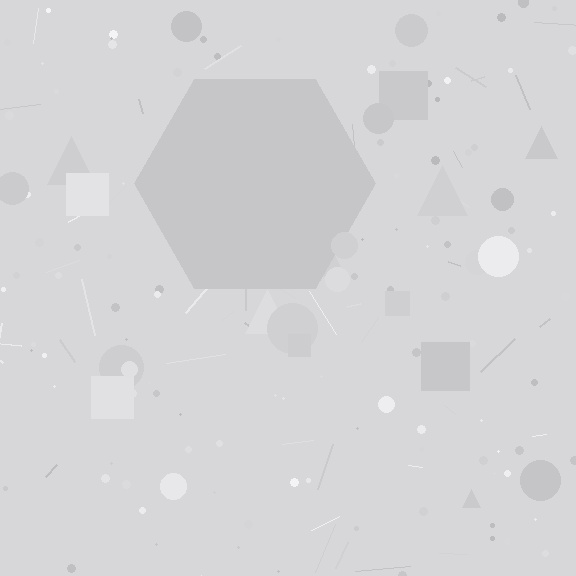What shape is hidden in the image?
A hexagon is hidden in the image.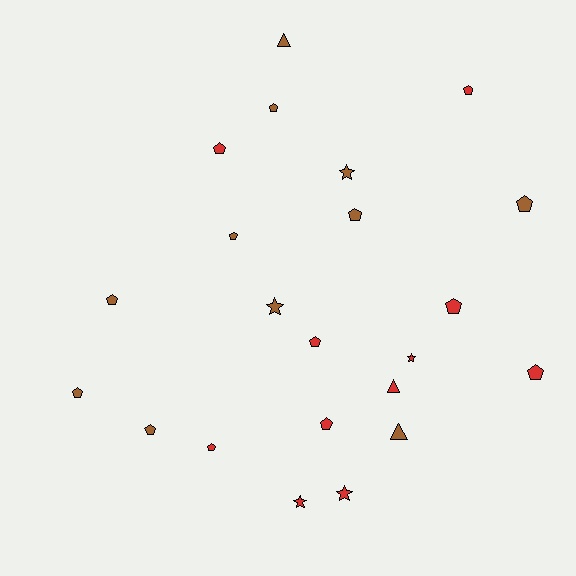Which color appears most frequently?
Red, with 11 objects.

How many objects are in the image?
There are 22 objects.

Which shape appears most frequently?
Pentagon, with 14 objects.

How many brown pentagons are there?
There are 7 brown pentagons.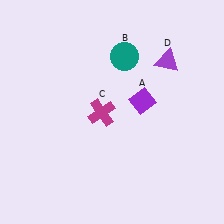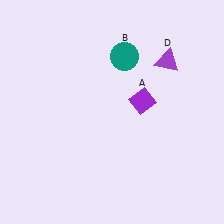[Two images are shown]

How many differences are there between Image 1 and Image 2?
There is 1 difference between the two images.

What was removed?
The magenta cross (C) was removed in Image 2.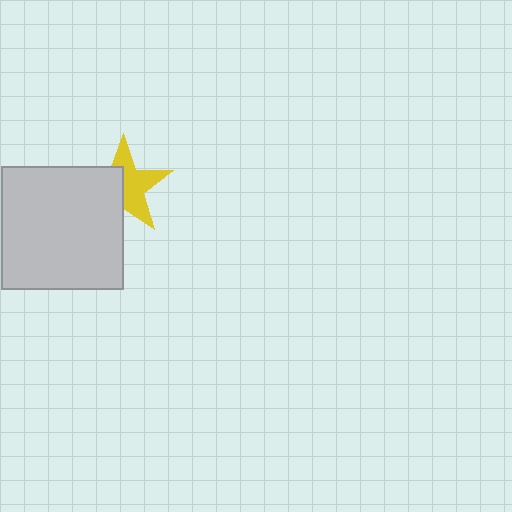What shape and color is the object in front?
The object in front is a light gray square.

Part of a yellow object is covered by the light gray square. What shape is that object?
It is a star.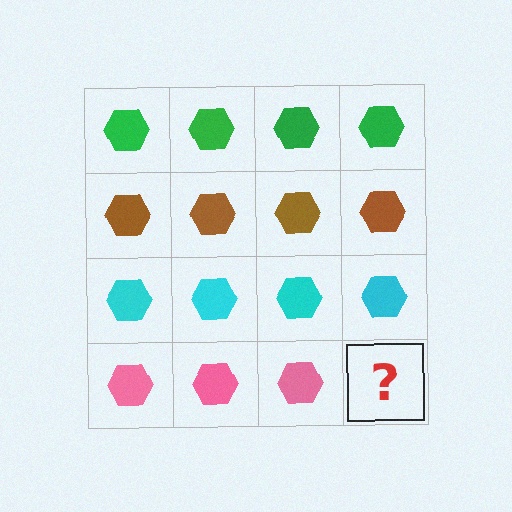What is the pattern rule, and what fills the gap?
The rule is that each row has a consistent color. The gap should be filled with a pink hexagon.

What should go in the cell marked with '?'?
The missing cell should contain a pink hexagon.